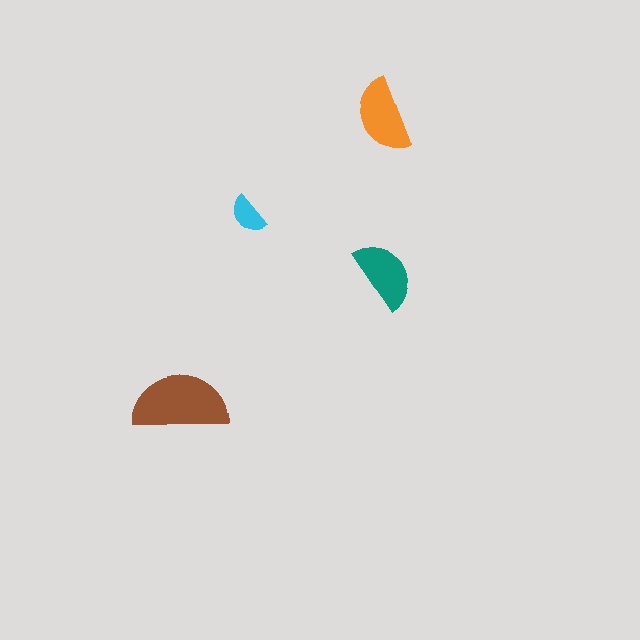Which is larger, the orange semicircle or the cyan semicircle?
The orange one.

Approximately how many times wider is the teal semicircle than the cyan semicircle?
About 1.5 times wider.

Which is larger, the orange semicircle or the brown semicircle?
The brown one.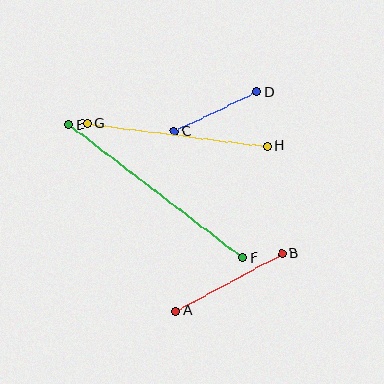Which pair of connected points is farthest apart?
Points E and F are farthest apart.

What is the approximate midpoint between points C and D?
The midpoint is at approximately (215, 112) pixels.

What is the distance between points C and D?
The distance is approximately 91 pixels.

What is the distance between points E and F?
The distance is approximately 219 pixels.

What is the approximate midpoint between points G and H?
The midpoint is at approximately (177, 135) pixels.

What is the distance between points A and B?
The distance is approximately 121 pixels.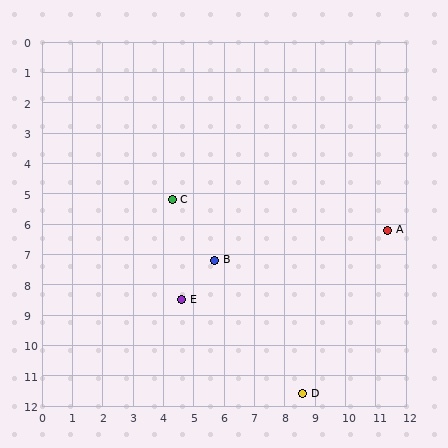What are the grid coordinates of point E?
Point E is at approximately (4.6, 8.5).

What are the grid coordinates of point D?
Point D is at approximately (8.6, 11.6).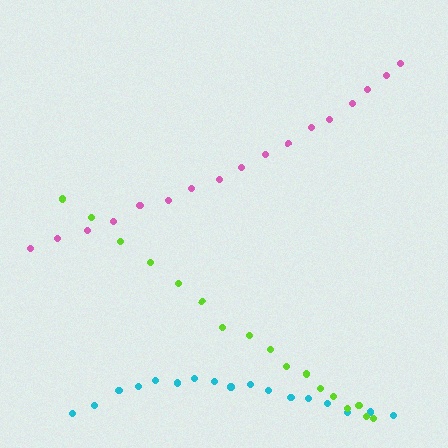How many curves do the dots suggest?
There are 3 distinct paths.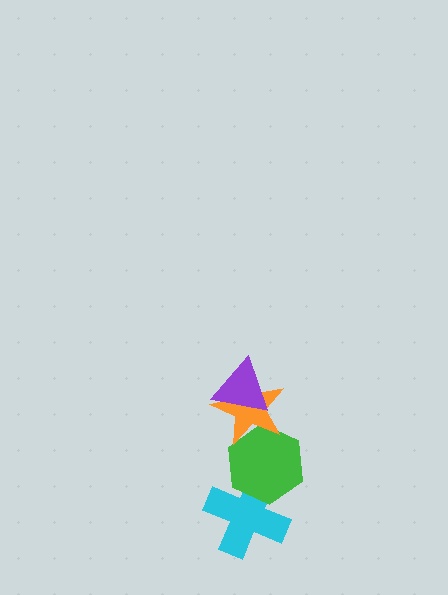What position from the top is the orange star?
The orange star is 2nd from the top.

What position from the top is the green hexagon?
The green hexagon is 3rd from the top.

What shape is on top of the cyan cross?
The green hexagon is on top of the cyan cross.